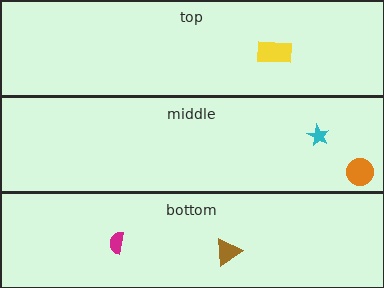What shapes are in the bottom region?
The magenta semicircle, the brown triangle.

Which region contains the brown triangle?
The bottom region.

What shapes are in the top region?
The yellow rectangle.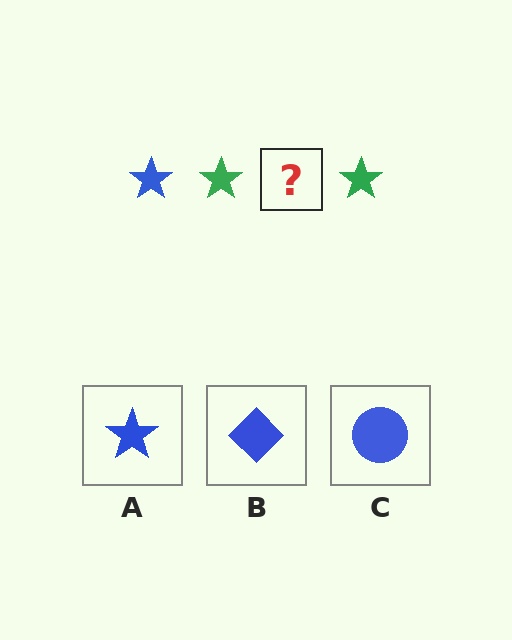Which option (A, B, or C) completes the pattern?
A.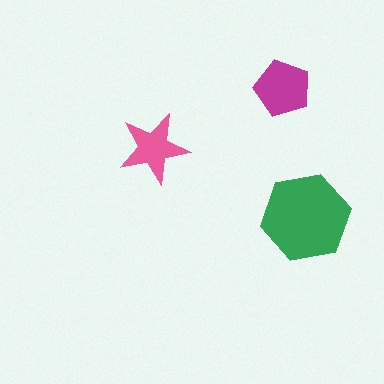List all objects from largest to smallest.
The green hexagon, the magenta pentagon, the pink star.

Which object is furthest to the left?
The pink star is leftmost.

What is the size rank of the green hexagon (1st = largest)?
1st.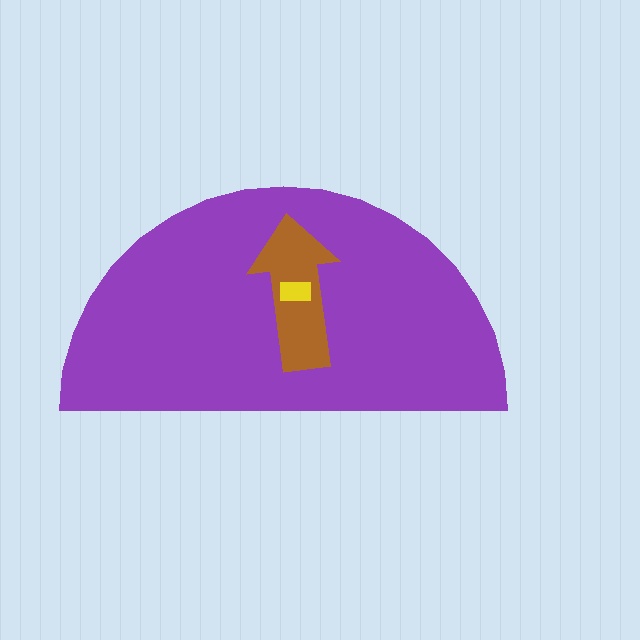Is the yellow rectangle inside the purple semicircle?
Yes.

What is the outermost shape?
The purple semicircle.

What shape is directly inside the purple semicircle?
The brown arrow.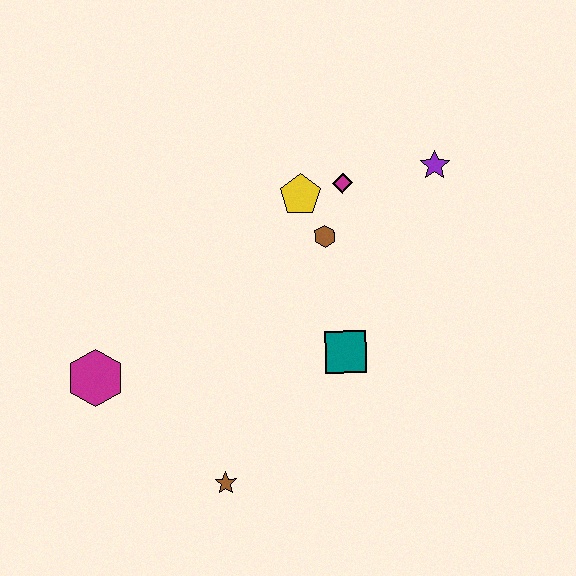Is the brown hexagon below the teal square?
No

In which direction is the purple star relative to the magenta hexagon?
The purple star is to the right of the magenta hexagon.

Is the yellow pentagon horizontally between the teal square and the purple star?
No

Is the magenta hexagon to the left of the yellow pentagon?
Yes